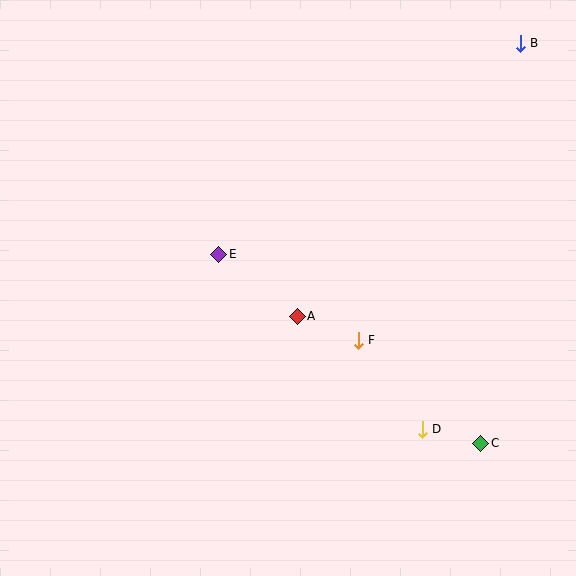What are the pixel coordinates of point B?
Point B is at (520, 43).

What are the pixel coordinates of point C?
Point C is at (481, 443).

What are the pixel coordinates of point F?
Point F is at (358, 340).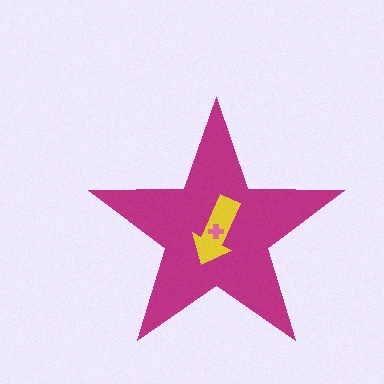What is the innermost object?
The pink cross.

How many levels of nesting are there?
3.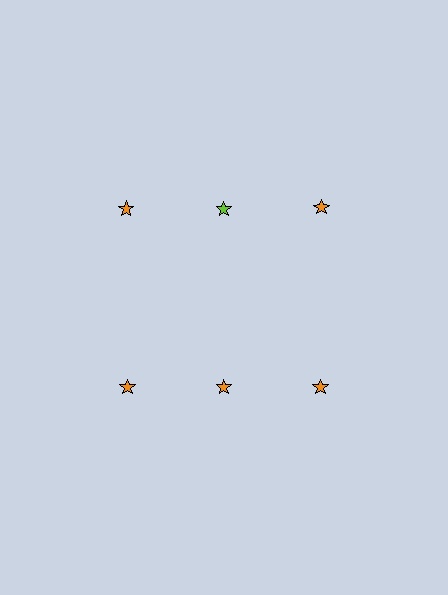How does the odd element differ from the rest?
It has a different color: lime instead of orange.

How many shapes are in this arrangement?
There are 6 shapes arranged in a grid pattern.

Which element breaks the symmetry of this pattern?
The lime star in the top row, second from left column breaks the symmetry. All other shapes are orange stars.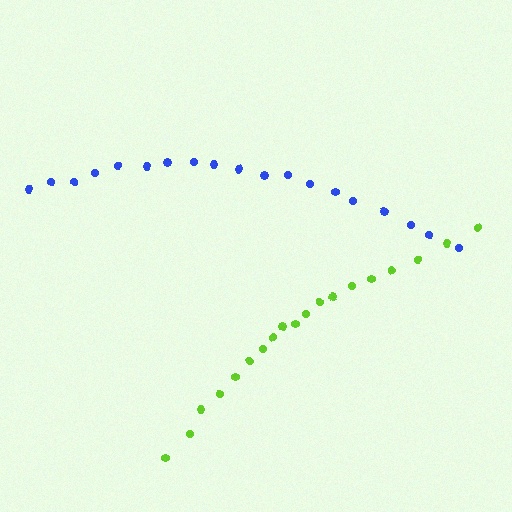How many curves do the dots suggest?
There are 2 distinct paths.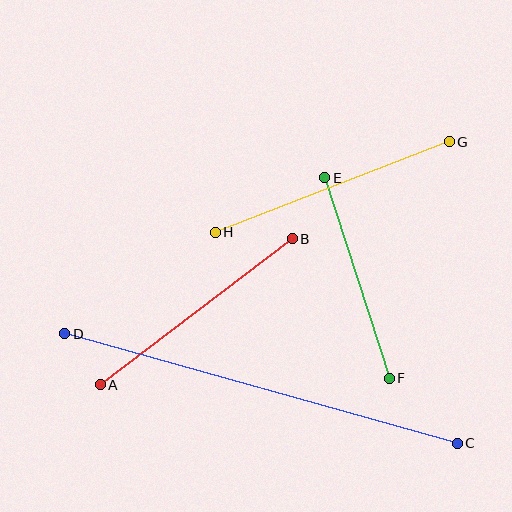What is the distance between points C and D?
The distance is approximately 407 pixels.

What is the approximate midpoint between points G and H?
The midpoint is at approximately (332, 187) pixels.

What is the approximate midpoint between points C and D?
The midpoint is at approximately (261, 388) pixels.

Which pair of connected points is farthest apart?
Points C and D are farthest apart.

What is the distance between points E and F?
The distance is approximately 211 pixels.